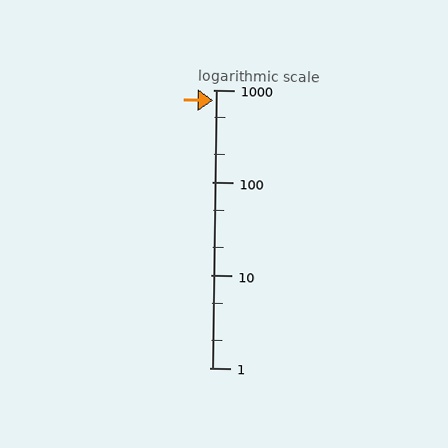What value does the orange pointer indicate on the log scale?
The pointer indicates approximately 770.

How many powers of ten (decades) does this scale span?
The scale spans 3 decades, from 1 to 1000.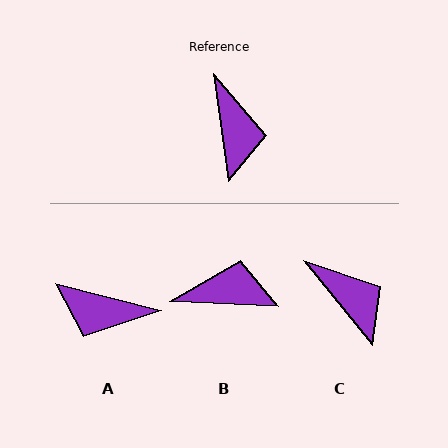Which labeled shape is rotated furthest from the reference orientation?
A, about 112 degrees away.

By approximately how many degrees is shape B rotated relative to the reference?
Approximately 80 degrees counter-clockwise.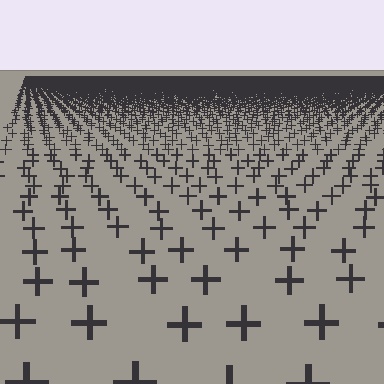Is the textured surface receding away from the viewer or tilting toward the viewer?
The surface is receding away from the viewer. Texture elements get smaller and denser toward the top.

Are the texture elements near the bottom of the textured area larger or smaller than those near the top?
Larger. Near the bottom, elements are closer to the viewer and appear at a bigger on-screen size.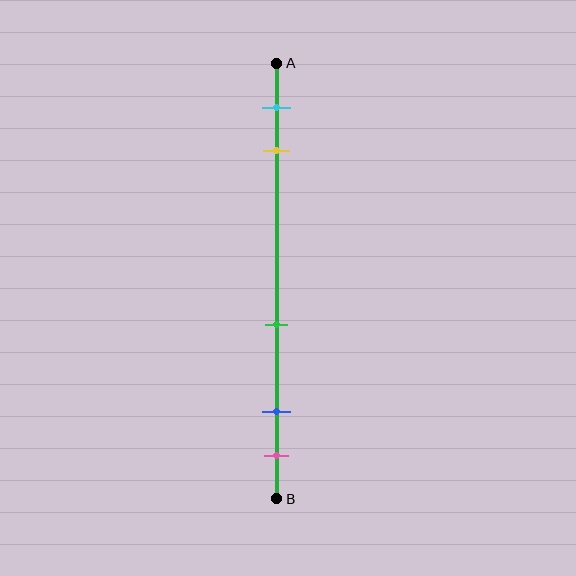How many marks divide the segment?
There are 5 marks dividing the segment.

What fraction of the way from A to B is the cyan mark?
The cyan mark is approximately 10% (0.1) of the way from A to B.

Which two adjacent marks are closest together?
The blue and pink marks are the closest adjacent pair.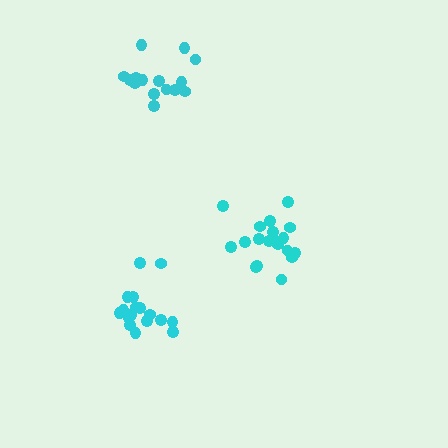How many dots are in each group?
Group 1: 20 dots, Group 2: 15 dots, Group 3: 17 dots (52 total).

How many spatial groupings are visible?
There are 3 spatial groupings.